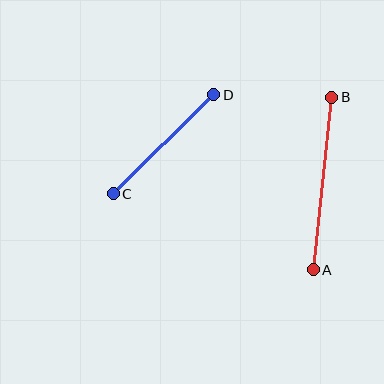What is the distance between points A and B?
The distance is approximately 174 pixels.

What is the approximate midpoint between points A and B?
The midpoint is at approximately (323, 183) pixels.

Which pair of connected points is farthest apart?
Points A and B are farthest apart.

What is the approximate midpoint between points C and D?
The midpoint is at approximately (163, 144) pixels.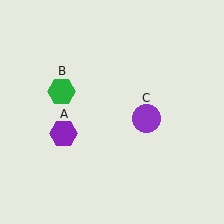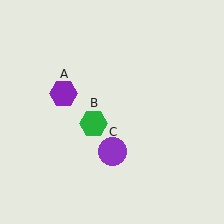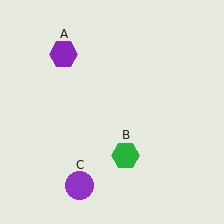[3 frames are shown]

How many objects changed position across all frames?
3 objects changed position: purple hexagon (object A), green hexagon (object B), purple circle (object C).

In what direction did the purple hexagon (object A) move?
The purple hexagon (object A) moved up.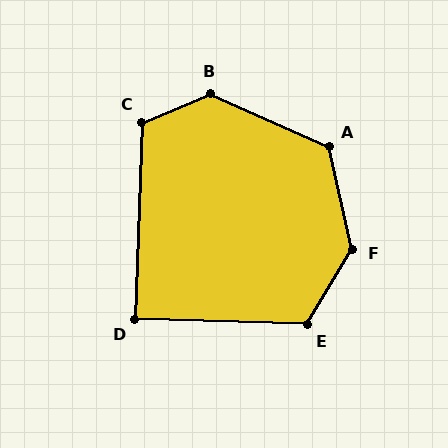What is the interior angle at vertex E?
Approximately 119 degrees (obtuse).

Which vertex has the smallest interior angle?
D, at approximately 90 degrees.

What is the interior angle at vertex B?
Approximately 134 degrees (obtuse).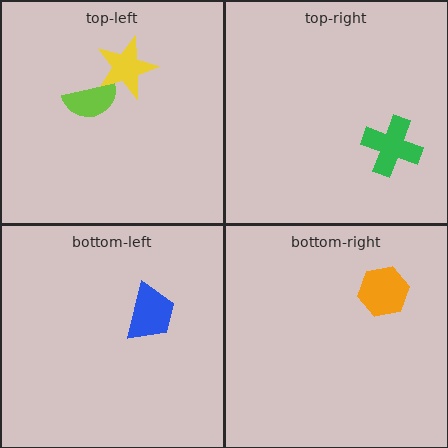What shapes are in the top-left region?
The yellow star, the lime semicircle.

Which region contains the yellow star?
The top-left region.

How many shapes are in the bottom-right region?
1.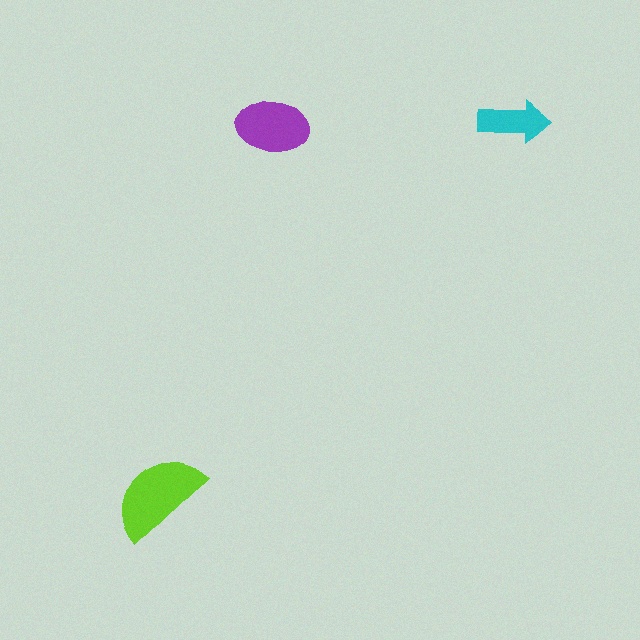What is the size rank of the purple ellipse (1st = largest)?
2nd.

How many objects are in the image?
There are 3 objects in the image.